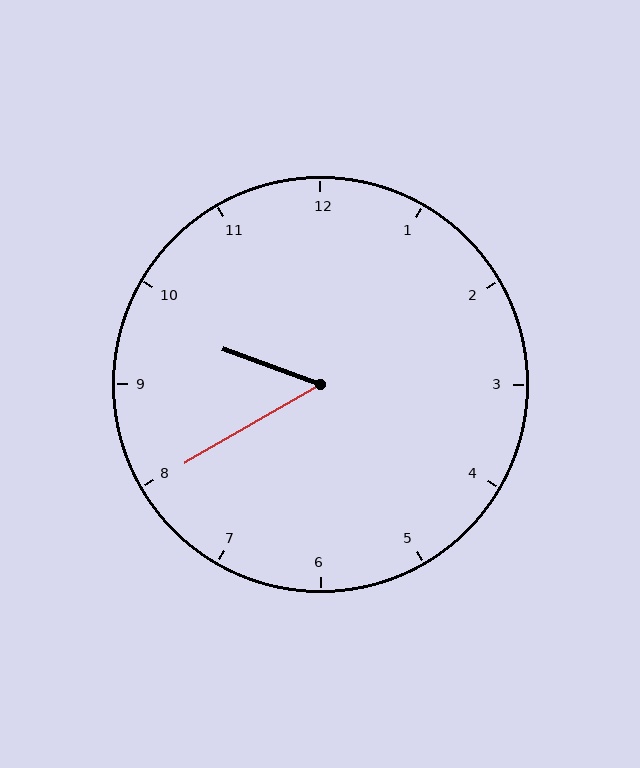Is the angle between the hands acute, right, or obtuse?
It is acute.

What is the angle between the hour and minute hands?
Approximately 50 degrees.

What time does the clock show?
9:40.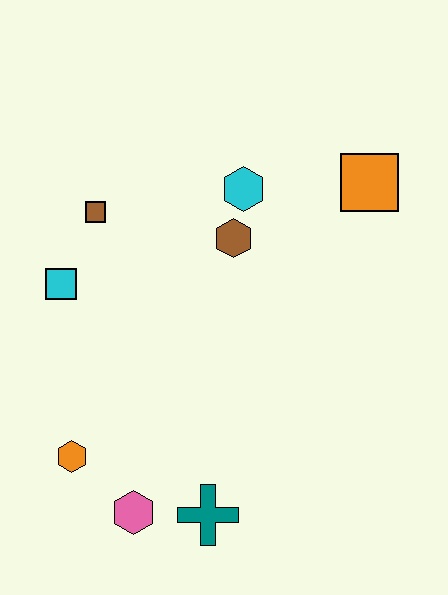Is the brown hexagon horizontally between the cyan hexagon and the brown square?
Yes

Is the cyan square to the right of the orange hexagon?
No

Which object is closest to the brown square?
The cyan square is closest to the brown square.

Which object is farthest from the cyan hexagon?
The pink hexagon is farthest from the cyan hexagon.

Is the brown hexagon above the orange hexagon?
Yes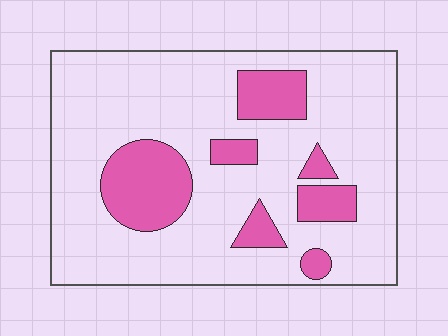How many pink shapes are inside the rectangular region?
7.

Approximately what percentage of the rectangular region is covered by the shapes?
Approximately 20%.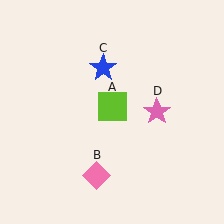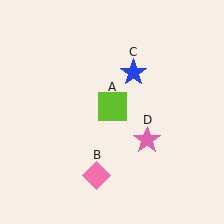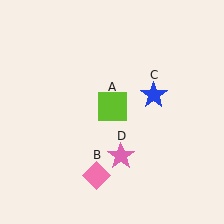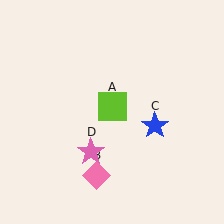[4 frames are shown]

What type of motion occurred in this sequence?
The blue star (object C), pink star (object D) rotated clockwise around the center of the scene.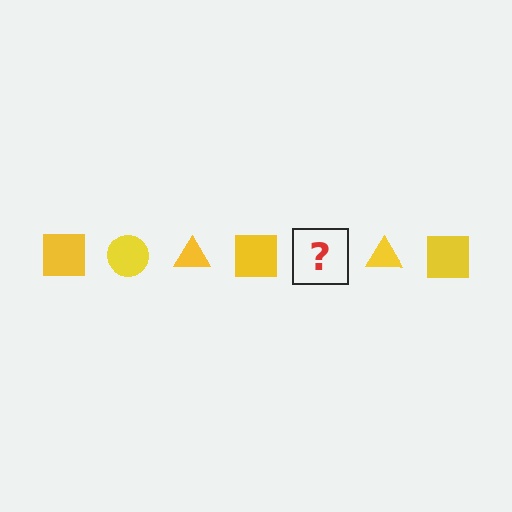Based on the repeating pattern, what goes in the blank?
The blank should be a yellow circle.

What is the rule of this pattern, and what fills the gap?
The rule is that the pattern cycles through square, circle, triangle shapes in yellow. The gap should be filled with a yellow circle.